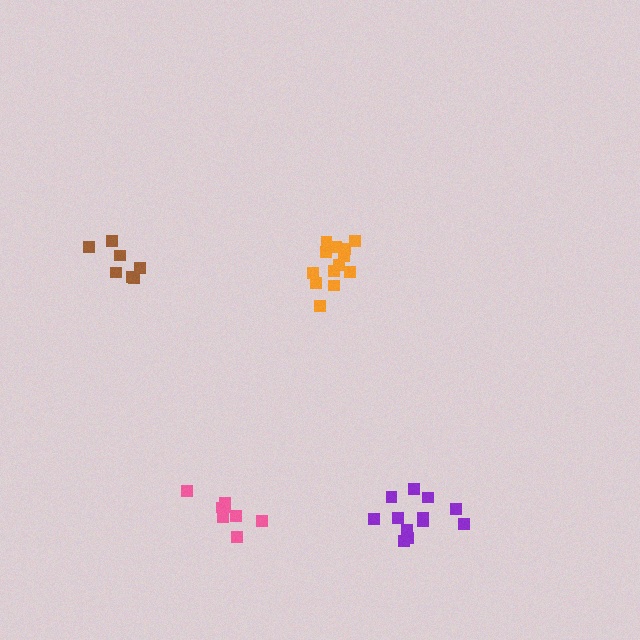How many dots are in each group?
Group 1: 12 dots, Group 2: 13 dots, Group 3: 7 dots, Group 4: 8 dots (40 total).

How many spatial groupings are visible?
There are 4 spatial groupings.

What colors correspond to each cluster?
The clusters are colored: purple, orange, brown, pink.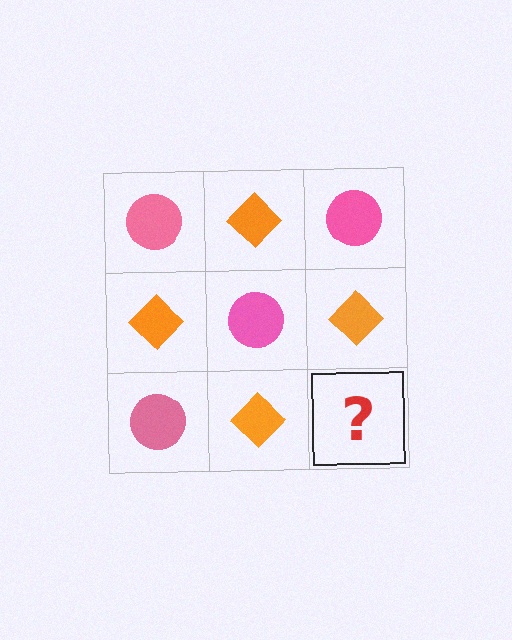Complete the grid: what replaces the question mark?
The question mark should be replaced with a pink circle.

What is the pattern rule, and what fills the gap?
The rule is that it alternates pink circle and orange diamond in a checkerboard pattern. The gap should be filled with a pink circle.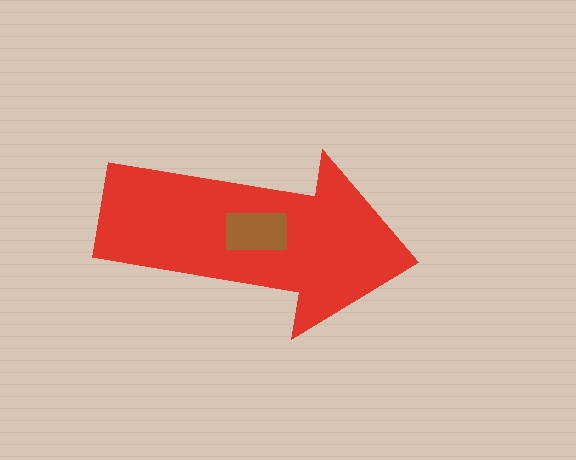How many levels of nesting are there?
2.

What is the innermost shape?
The brown rectangle.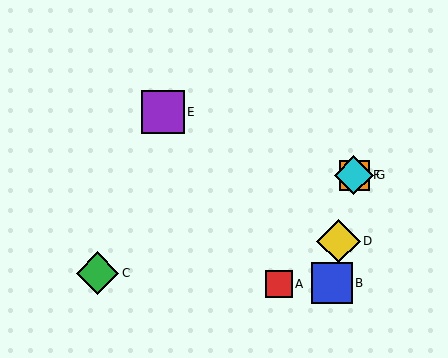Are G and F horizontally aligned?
Yes, both are at y≈175.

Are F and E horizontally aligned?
No, F is at y≈175 and E is at y≈112.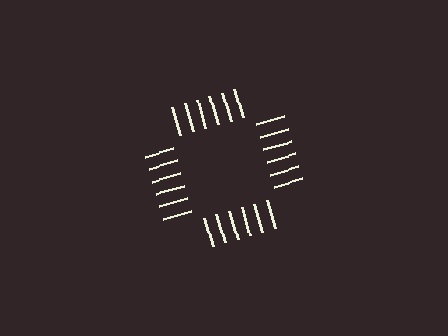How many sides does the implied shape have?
4 sides — the line-ends trace a square.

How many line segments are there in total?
24 — 6 along each of the 4 edges.